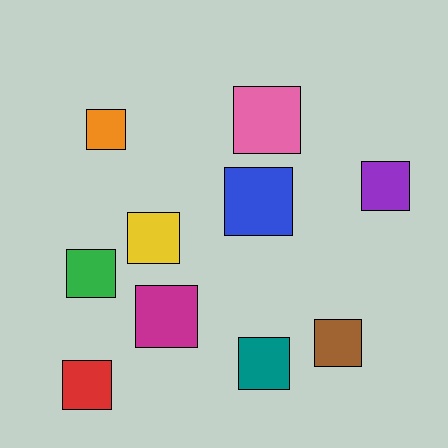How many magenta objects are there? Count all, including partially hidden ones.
There is 1 magenta object.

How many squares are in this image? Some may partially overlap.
There are 10 squares.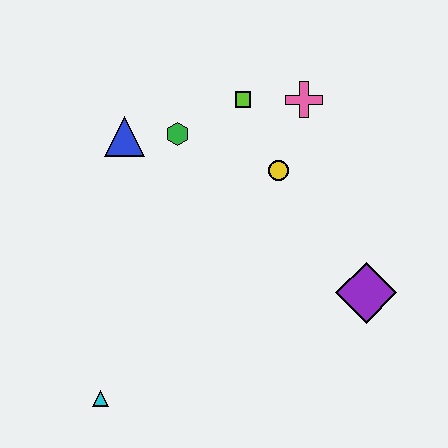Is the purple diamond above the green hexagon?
No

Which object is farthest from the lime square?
The cyan triangle is farthest from the lime square.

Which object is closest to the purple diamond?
The yellow circle is closest to the purple diamond.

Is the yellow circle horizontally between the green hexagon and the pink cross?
Yes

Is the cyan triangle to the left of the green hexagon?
Yes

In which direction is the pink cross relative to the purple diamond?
The pink cross is above the purple diamond.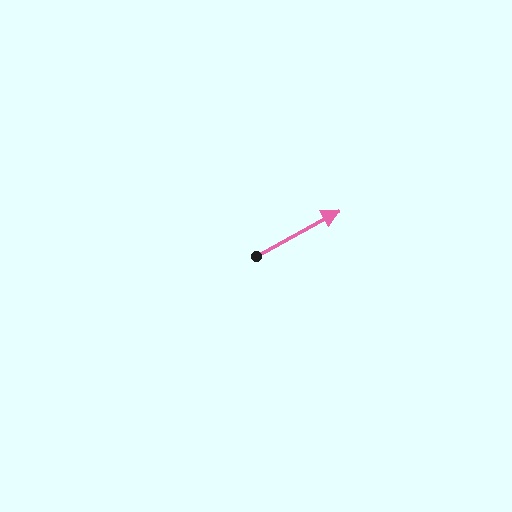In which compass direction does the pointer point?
Northeast.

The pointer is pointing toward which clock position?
Roughly 2 o'clock.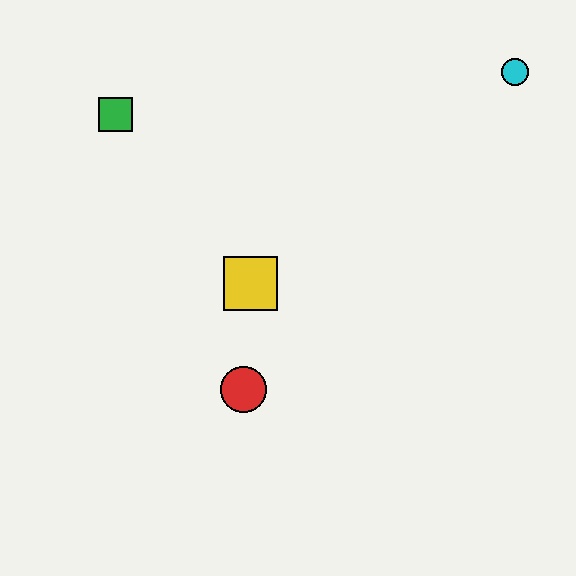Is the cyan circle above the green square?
Yes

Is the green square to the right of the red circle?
No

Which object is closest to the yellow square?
The red circle is closest to the yellow square.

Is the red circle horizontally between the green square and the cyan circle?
Yes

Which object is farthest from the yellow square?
The cyan circle is farthest from the yellow square.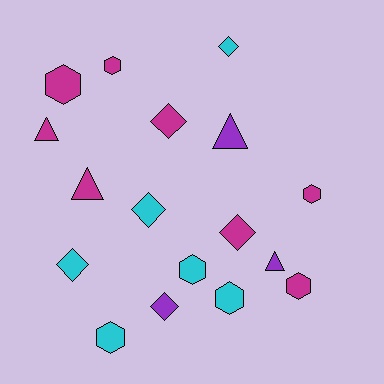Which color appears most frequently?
Magenta, with 8 objects.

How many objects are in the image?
There are 17 objects.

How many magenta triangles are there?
There are 2 magenta triangles.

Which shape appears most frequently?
Hexagon, with 7 objects.